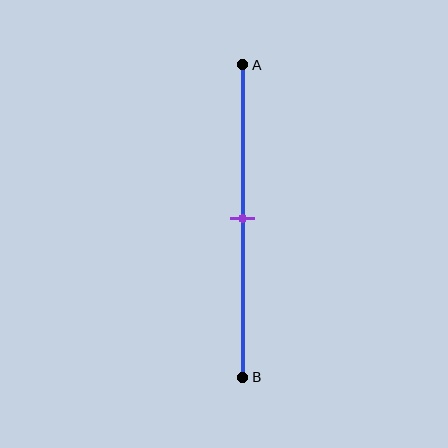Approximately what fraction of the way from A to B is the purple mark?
The purple mark is approximately 50% of the way from A to B.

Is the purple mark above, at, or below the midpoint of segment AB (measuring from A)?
The purple mark is approximately at the midpoint of segment AB.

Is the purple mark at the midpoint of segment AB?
Yes, the mark is approximately at the midpoint.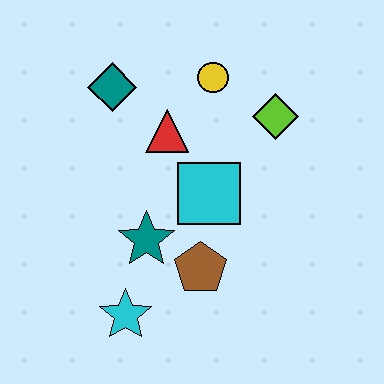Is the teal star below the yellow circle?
Yes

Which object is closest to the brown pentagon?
The teal star is closest to the brown pentagon.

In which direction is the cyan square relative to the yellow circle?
The cyan square is below the yellow circle.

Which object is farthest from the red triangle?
The cyan star is farthest from the red triangle.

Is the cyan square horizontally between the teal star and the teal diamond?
No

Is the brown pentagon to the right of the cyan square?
No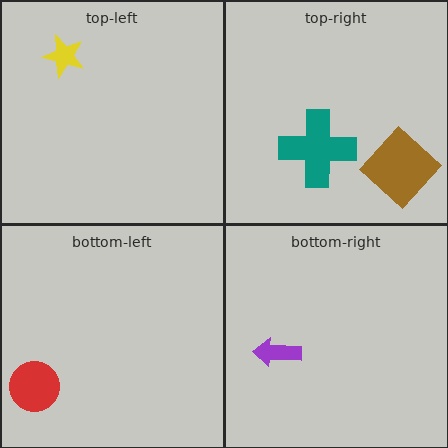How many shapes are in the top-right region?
2.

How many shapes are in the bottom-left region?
1.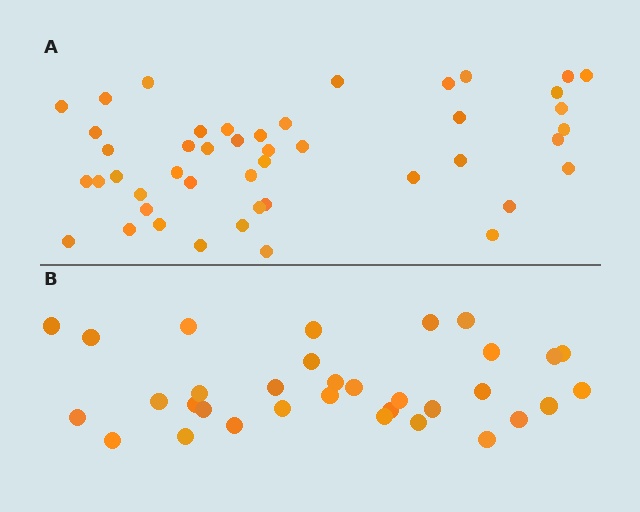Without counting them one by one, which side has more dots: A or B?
Region A (the top region) has more dots.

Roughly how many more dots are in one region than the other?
Region A has approximately 15 more dots than region B.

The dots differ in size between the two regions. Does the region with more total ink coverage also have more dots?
No. Region B has more total ink coverage because its dots are larger, but region A actually contains more individual dots. Total area can be misleading — the number of items is what matters here.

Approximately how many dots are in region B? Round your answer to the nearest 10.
About 30 dots. (The exact count is 33, which rounds to 30.)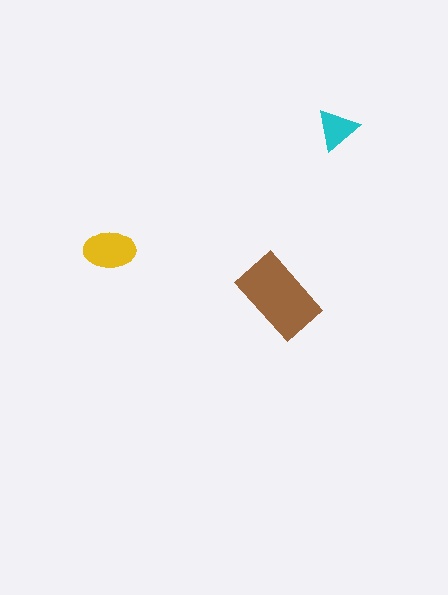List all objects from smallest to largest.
The cyan triangle, the yellow ellipse, the brown rectangle.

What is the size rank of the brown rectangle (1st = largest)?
1st.